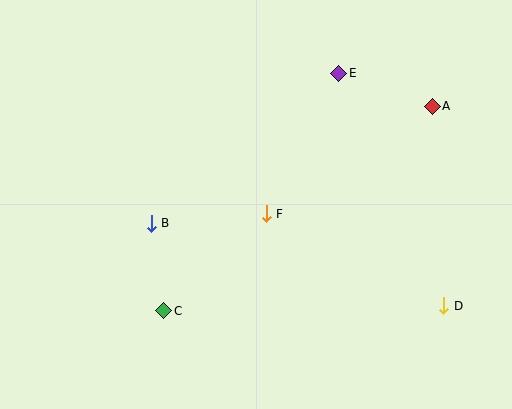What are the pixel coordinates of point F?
Point F is at (266, 214).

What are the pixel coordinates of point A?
Point A is at (432, 106).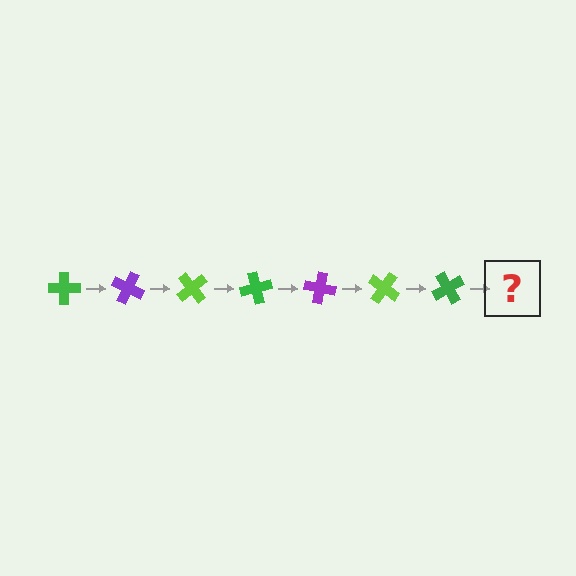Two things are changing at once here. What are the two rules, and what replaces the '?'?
The two rules are that it rotates 25 degrees each step and the color cycles through green, purple, and lime. The '?' should be a purple cross, rotated 175 degrees from the start.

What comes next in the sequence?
The next element should be a purple cross, rotated 175 degrees from the start.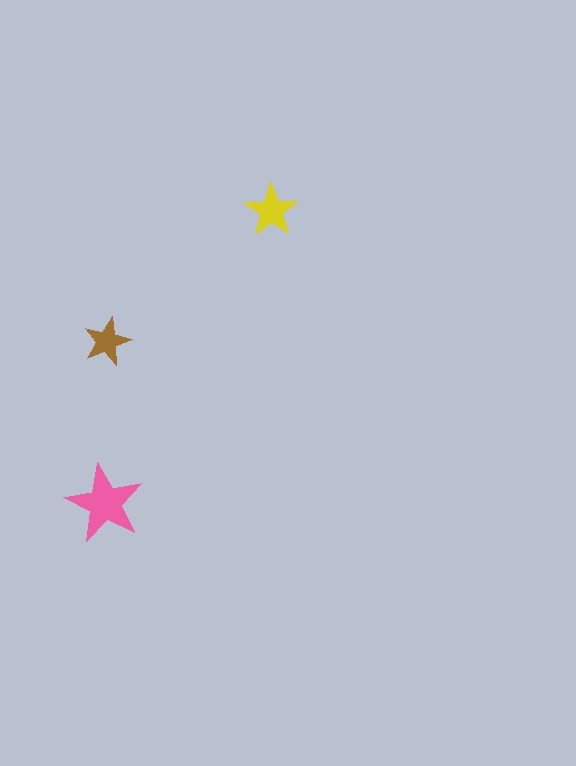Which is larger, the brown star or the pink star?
The pink one.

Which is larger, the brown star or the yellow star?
The yellow one.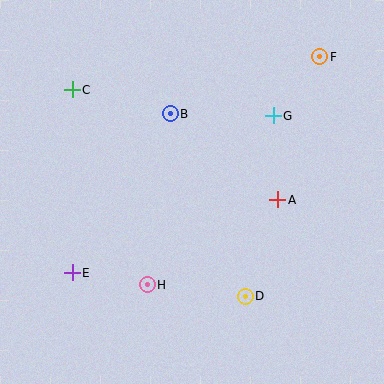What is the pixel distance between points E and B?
The distance between E and B is 187 pixels.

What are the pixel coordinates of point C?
Point C is at (72, 90).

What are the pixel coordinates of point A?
Point A is at (278, 200).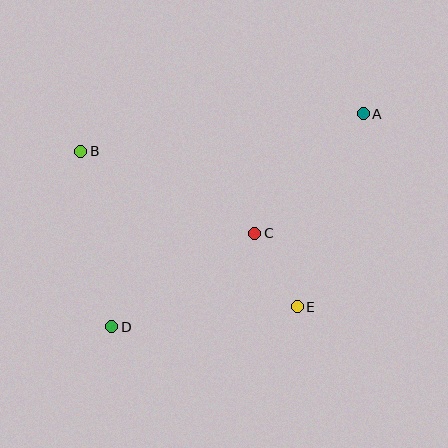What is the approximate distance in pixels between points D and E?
The distance between D and E is approximately 187 pixels.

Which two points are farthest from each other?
Points A and D are farthest from each other.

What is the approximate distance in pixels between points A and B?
The distance between A and B is approximately 285 pixels.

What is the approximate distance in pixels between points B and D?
The distance between B and D is approximately 178 pixels.